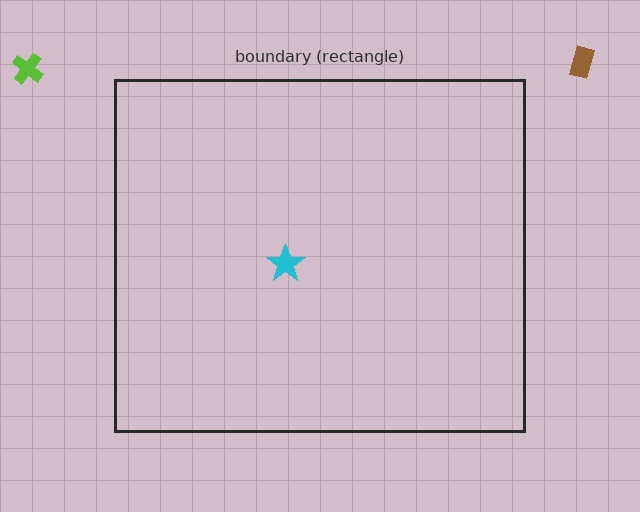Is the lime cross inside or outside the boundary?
Outside.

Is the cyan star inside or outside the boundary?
Inside.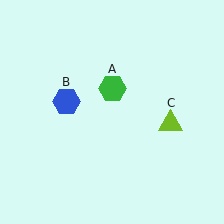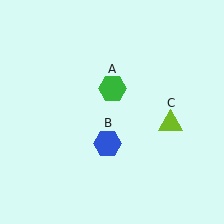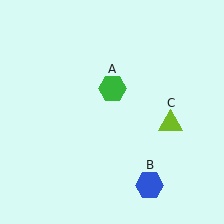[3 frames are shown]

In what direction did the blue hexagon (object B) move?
The blue hexagon (object B) moved down and to the right.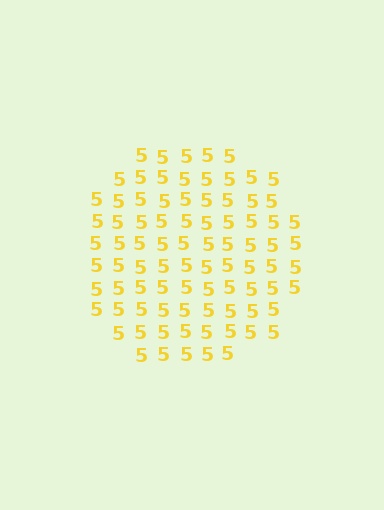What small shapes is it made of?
It is made of small digit 5's.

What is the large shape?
The large shape is a circle.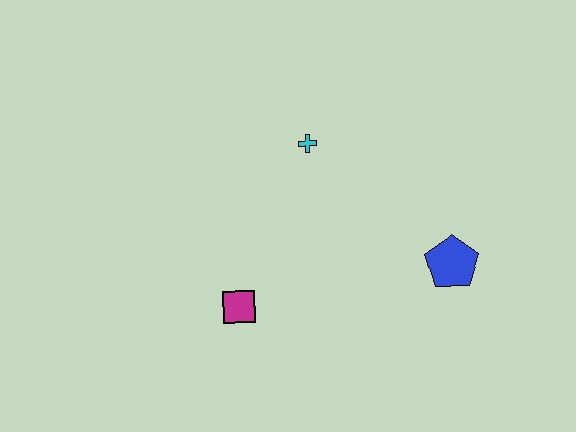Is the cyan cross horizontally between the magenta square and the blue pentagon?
Yes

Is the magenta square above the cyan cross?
No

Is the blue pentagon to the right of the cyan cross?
Yes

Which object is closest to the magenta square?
The cyan cross is closest to the magenta square.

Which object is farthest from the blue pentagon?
The magenta square is farthest from the blue pentagon.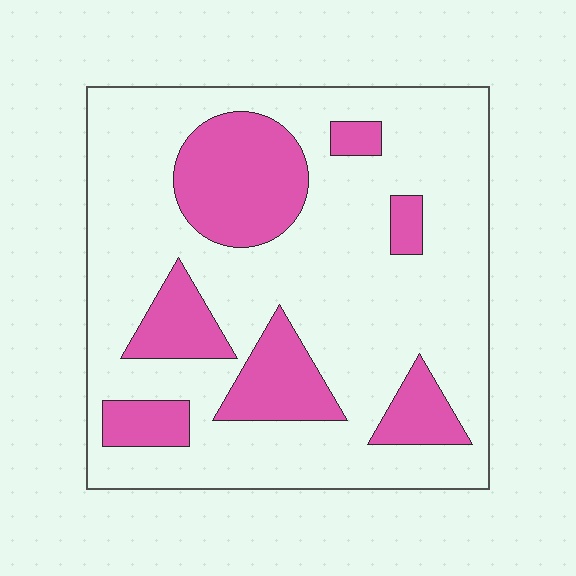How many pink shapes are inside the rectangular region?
7.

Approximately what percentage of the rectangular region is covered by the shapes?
Approximately 25%.